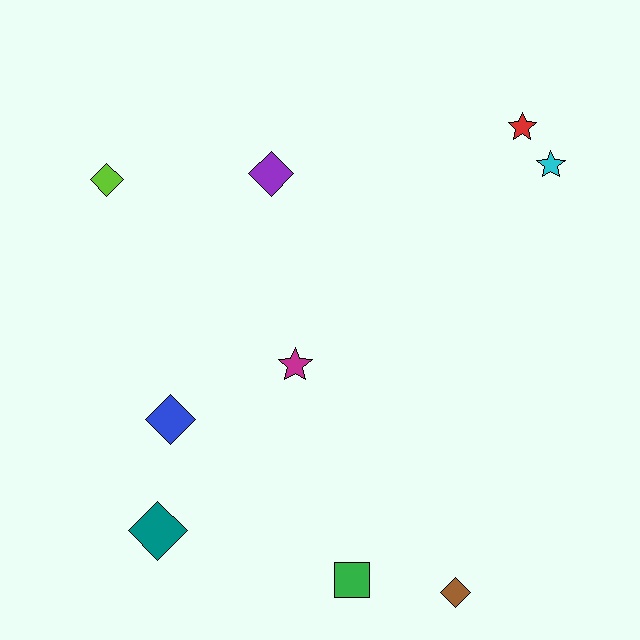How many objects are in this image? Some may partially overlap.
There are 9 objects.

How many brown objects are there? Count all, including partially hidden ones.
There is 1 brown object.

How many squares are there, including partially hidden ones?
There is 1 square.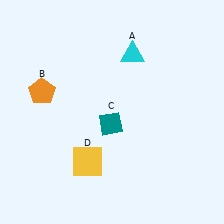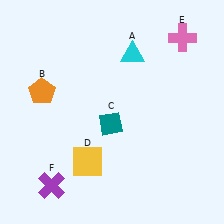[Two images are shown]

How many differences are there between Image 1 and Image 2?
There are 2 differences between the two images.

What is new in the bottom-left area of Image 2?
A purple cross (F) was added in the bottom-left area of Image 2.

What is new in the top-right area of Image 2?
A pink cross (E) was added in the top-right area of Image 2.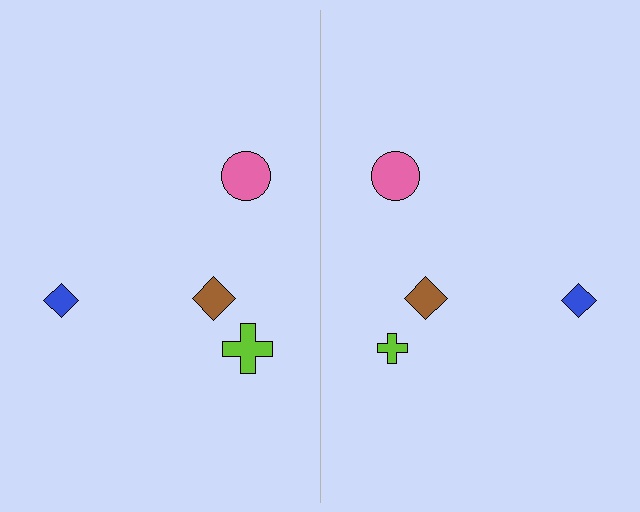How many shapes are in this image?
There are 8 shapes in this image.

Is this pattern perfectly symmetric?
No, the pattern is not perfectly symmetric. The lime cross on the right side has a different size than its mirror counterpart.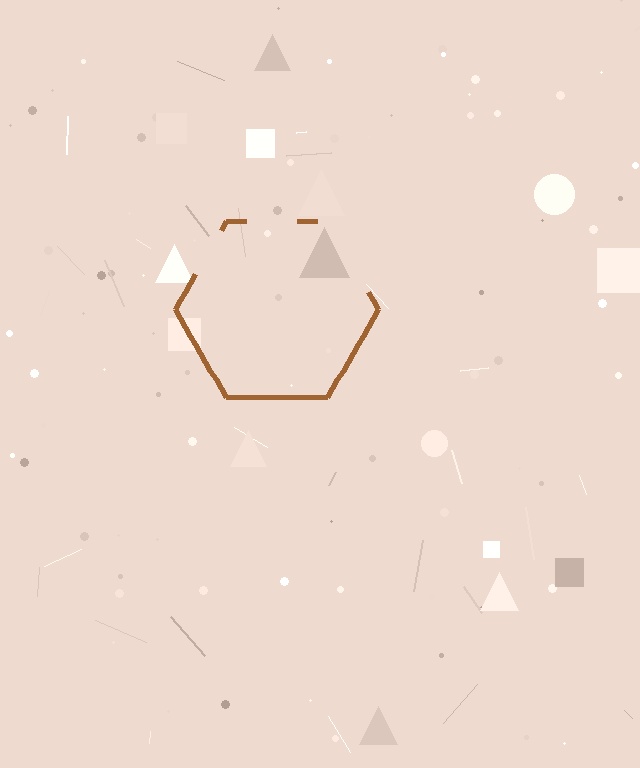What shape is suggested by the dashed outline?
The dashed outline suggests a hexagon.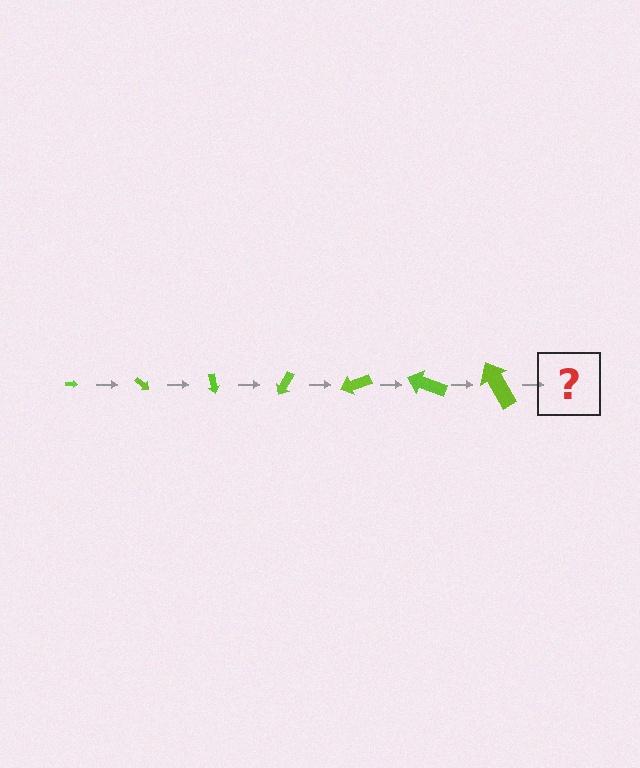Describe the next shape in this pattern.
It should be an arrow, larger than the previous one and rotated 280 degrees from the start.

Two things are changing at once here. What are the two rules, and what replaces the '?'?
The two rules are that the arrow grows larger each step and it rotates 40 degrees each step. The '?' should be an arrow, larger than the previous one and rotated 280 degrees from the start.